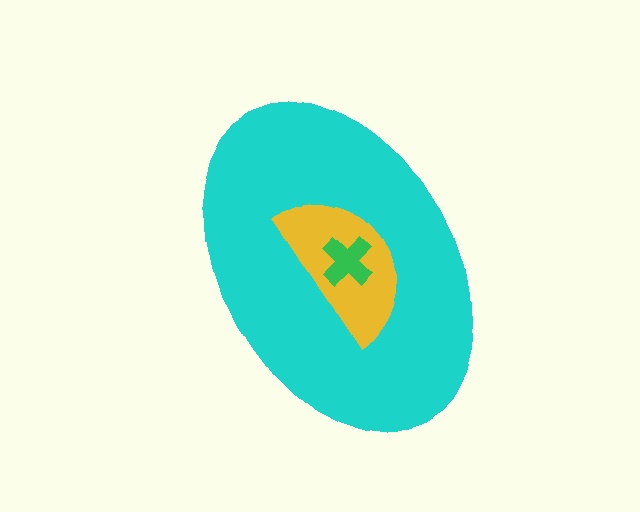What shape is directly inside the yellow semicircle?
The green cross.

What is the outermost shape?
The cyan ellipse.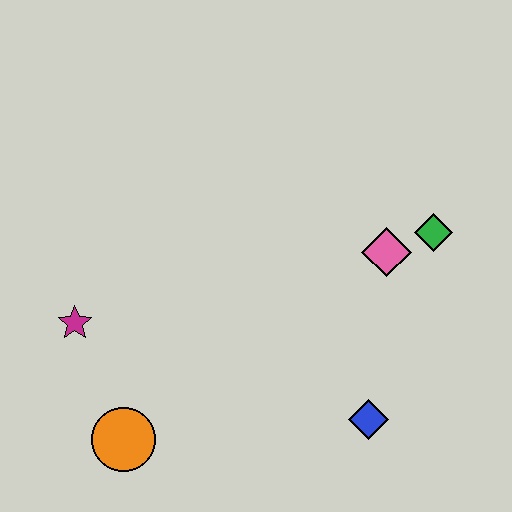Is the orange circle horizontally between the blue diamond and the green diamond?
No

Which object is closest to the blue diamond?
The pink diamond is closest to the blue diamond.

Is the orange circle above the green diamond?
No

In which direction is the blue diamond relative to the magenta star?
The blue diamond is to the right of the magenta star.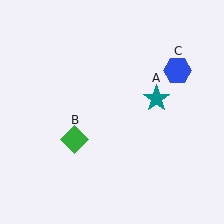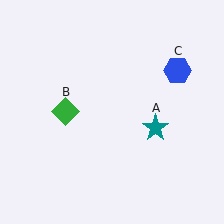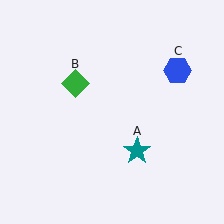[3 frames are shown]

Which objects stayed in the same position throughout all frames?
Blue hexagon (object C) remained stationary.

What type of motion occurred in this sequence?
The teal star (object A), green diamond (object B) rotated clockwise around the center of the scene.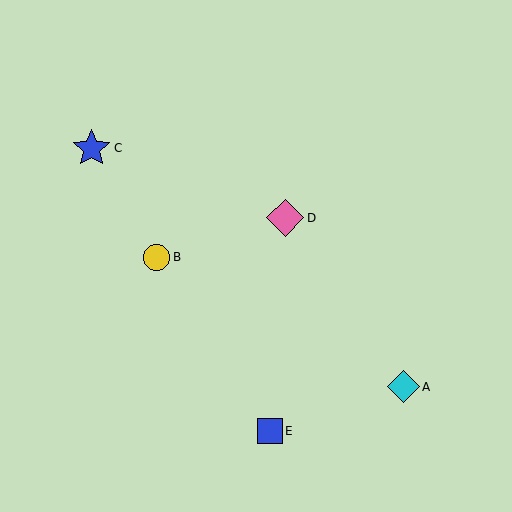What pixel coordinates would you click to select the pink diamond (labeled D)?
Click at (285, 218) to select the pink diamond D.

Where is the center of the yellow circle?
The center of the yellow circle is at (157, 257).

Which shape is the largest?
The blue star (labeled C) is the largest.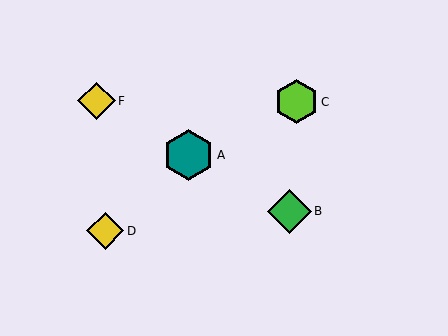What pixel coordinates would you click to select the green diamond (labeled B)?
Click at (289, 211) to select the green diamond B.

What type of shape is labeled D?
Shape D is a yellow diamond.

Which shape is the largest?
The teal hexagon (labeled A) is the largest.